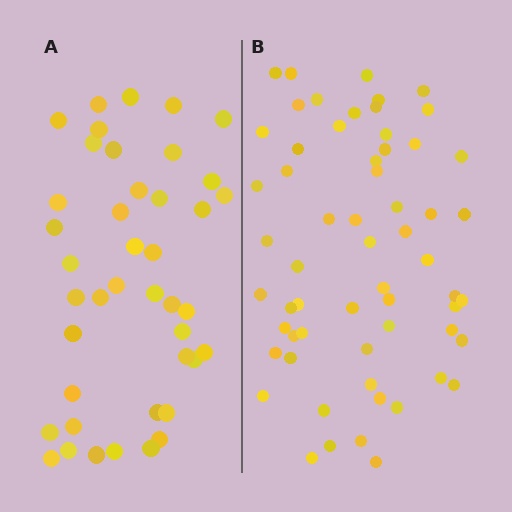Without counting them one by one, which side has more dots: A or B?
Region B (the right region) has more dots.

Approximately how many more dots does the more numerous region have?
Region B has approximately 20 more dots than region A.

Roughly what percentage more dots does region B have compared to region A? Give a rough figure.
About 45% more.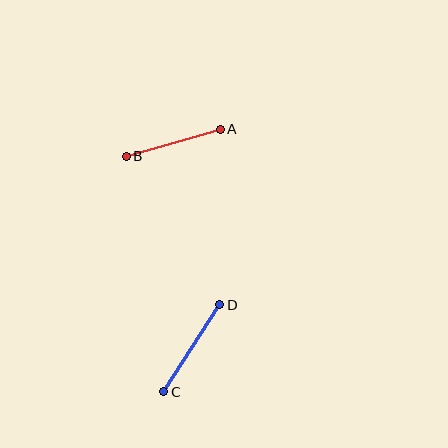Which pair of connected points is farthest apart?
Points C and D are farthest apart.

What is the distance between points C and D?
The distance is approximately 104 pixels.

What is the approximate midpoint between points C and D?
The midpoint is at approximately (192, 348) pixels.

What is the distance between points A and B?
The distance is approximately 98 pixels.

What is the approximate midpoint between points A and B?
The midpoint is at approximately (173, 143) pixels.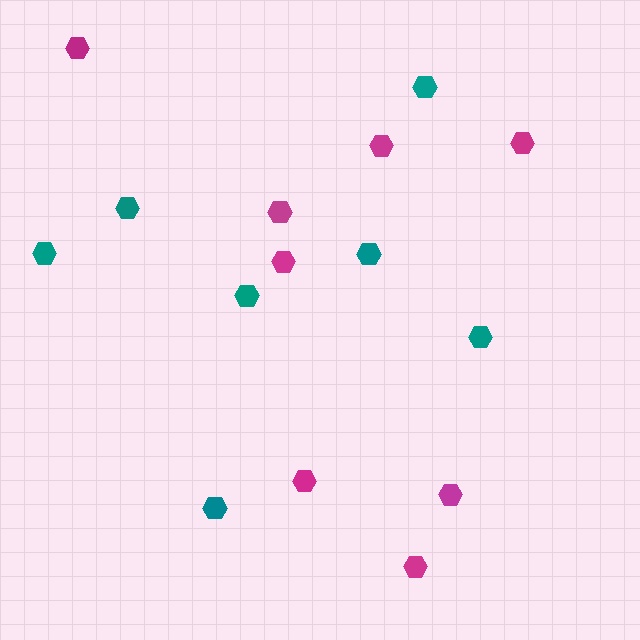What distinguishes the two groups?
There are 2 groups: one group of magenta hexagons (8) and one group of teal hexagons (7).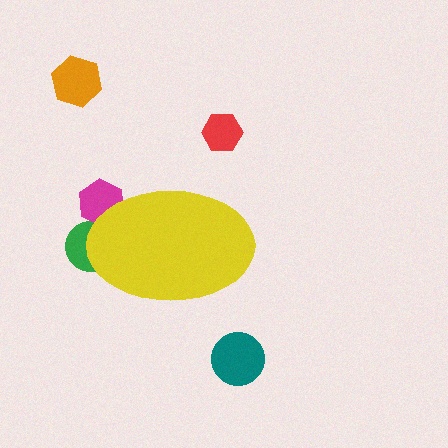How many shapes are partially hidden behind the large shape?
2 shapes are partially hidden.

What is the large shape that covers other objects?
A yellow ellipse.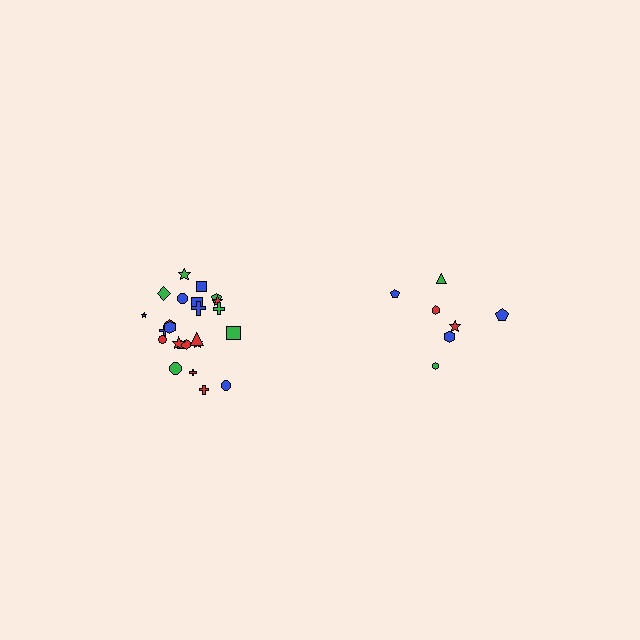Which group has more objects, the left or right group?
The left group.